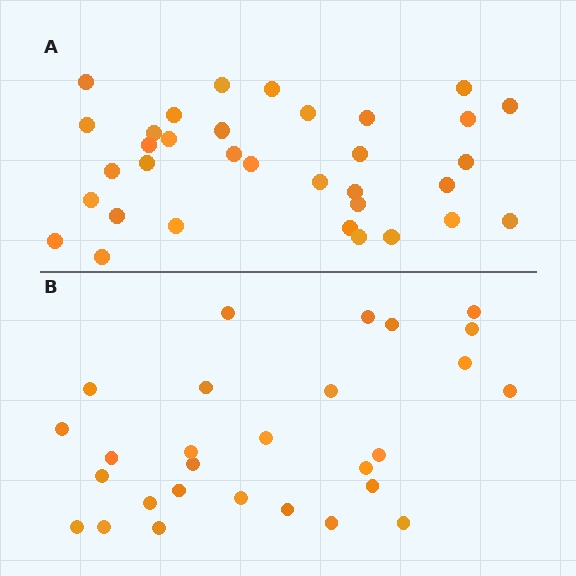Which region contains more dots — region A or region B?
Region A (the top region) has more dots.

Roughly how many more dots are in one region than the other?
Region A has about 6 more dots than region B.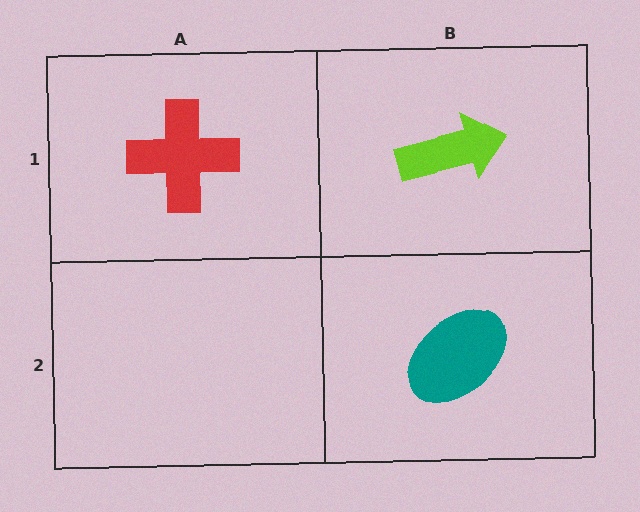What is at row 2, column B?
A teal ellipse.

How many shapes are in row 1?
2 shapes.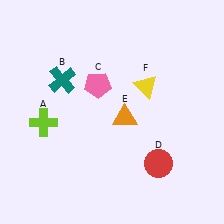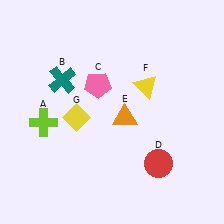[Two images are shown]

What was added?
A yellow diamond (G) was added in Image 2.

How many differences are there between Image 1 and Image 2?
There is 1 difference between the two images.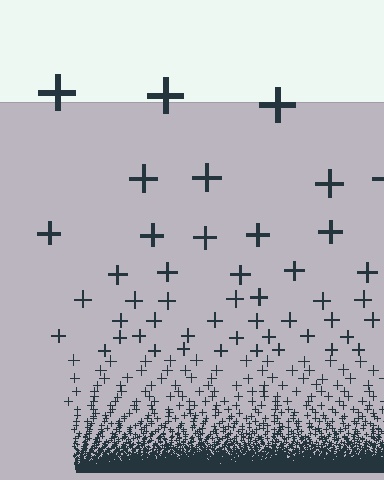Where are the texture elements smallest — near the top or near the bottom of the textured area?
Near the bottom.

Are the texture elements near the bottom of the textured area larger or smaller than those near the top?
Smaller. The gradient is inverted — elements near the bottom are smaller and denser.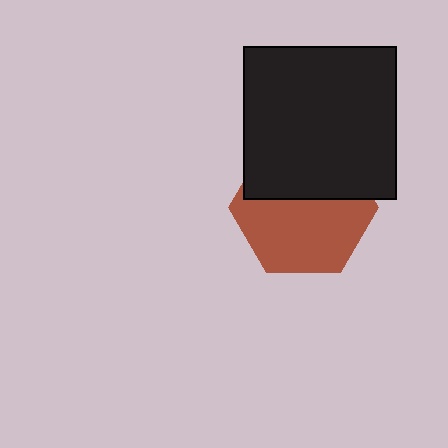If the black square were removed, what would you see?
You would see the complete brown hexagon.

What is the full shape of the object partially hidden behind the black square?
The partially hidden object is a brown hexagon.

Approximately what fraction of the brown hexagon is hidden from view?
Roughly 41% of the brown hexagon is hidden behind the black square.